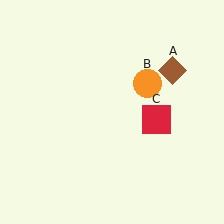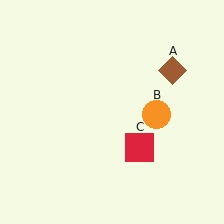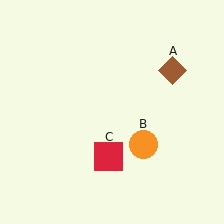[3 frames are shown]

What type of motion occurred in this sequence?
The orange circle (object B), red square (object C) rotated clockwise around the center of the scene.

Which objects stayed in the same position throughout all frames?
Brown diamond (object A) remained stationary.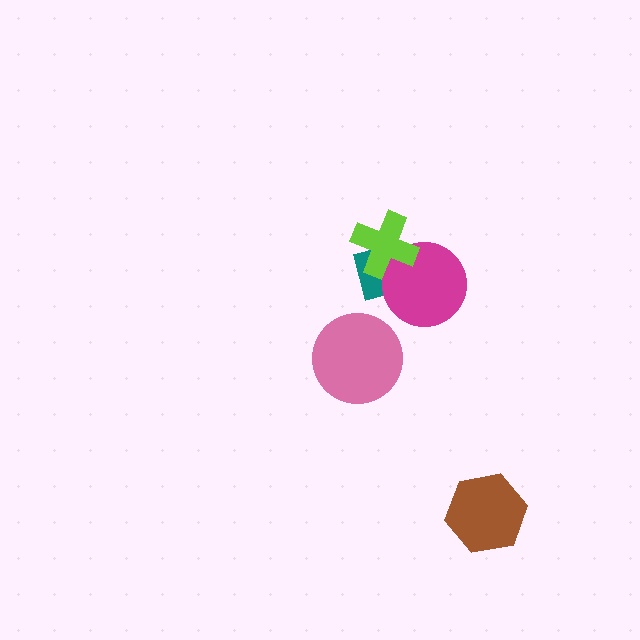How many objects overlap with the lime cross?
2 objects overlap with the lime cross.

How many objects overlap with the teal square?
2 objects overlap with the teal square.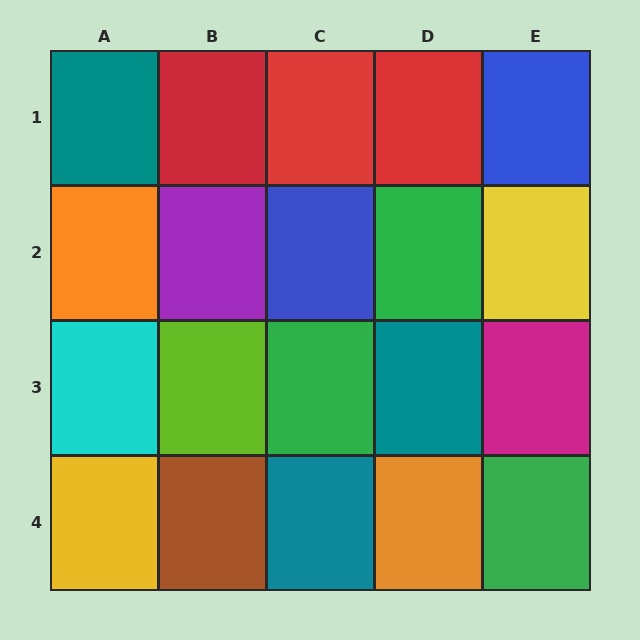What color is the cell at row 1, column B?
Red.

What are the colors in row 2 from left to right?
Orange, purple, blue, green, yellow.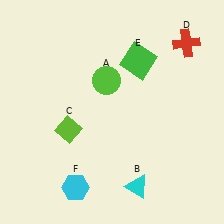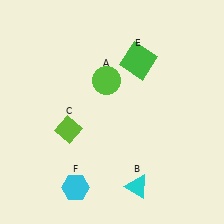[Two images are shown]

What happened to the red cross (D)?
The red cross (D) was removed in Image 2. It was in the top-right area of Image 1.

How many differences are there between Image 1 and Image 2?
There is 1 difference between the two images.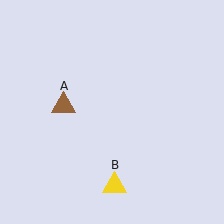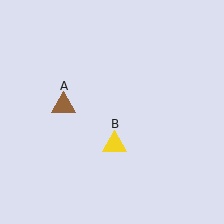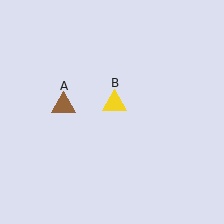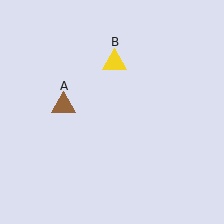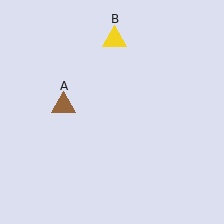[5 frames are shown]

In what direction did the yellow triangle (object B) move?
The yellow triangle (object B) moved up.